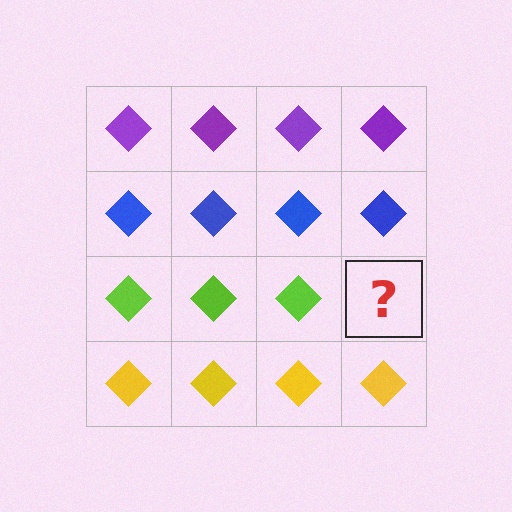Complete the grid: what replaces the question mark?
The question mark should be replaced with a lime diamond.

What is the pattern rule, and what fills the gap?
The rule is that each row has a consistent color. The gap should be filled with a lime diamond.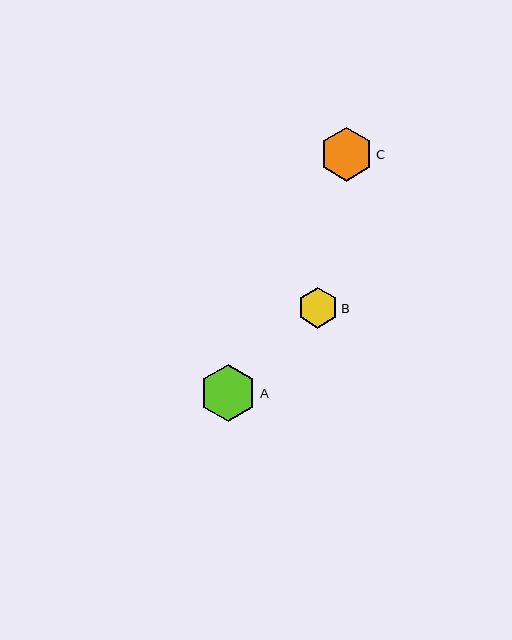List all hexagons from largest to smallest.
From largest to smallest: A, C, B.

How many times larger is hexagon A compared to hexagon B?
Hexagon A is approximately 1.4 times the size of hexagon B.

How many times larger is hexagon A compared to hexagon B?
Hexagon A is approximately 1.4 times the size of hexagon B.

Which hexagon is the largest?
Hexagon A is the largest with a size of approximately 57 pixels.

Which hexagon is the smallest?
Hexagon B is the smallest with a size of approximately 40 pixels.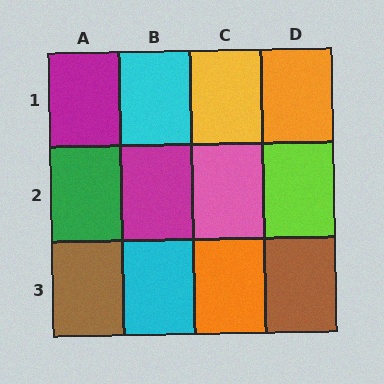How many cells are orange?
2 cells are orange.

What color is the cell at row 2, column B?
Magenta.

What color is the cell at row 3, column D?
Brown.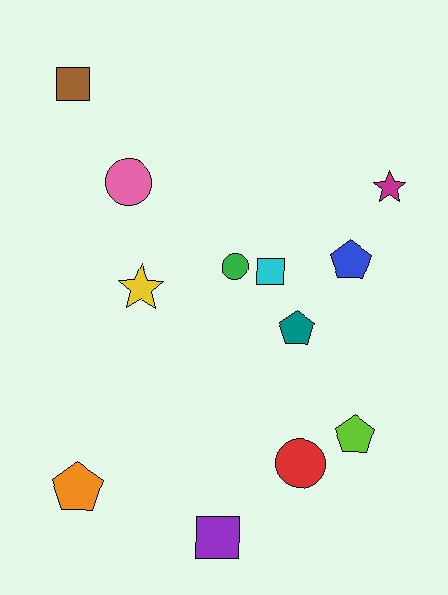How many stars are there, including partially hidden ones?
There are 2 stars.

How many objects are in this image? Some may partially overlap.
There are 12 objects.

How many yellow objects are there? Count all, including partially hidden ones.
There is 1 yellow object.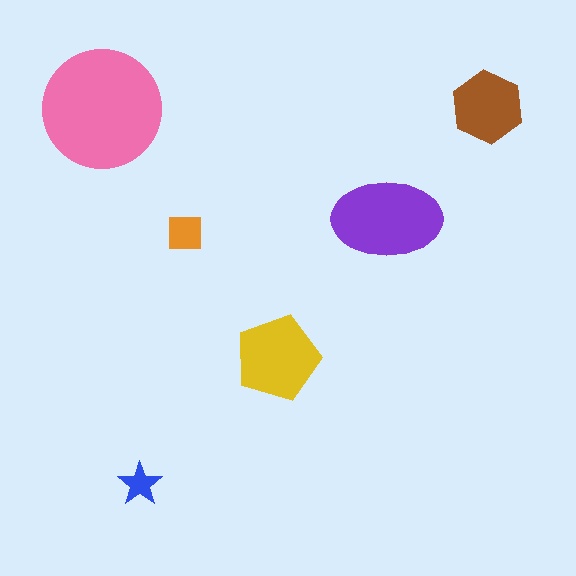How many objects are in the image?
There are 6 objects in the image.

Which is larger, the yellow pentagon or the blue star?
The yellow pentagon.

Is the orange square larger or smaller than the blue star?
Larger.